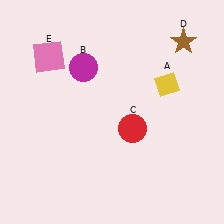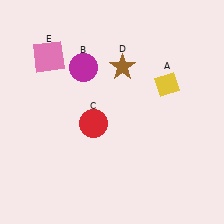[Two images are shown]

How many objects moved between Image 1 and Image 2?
2 objects moved between the two images.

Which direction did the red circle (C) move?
The red circle (C) moved left.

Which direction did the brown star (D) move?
The brown star (D) moved left.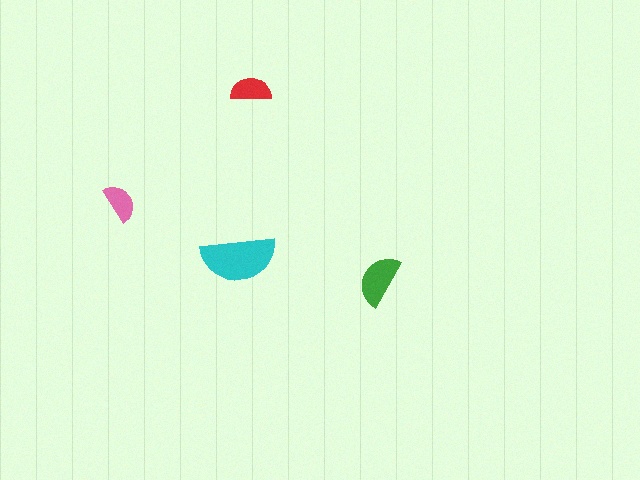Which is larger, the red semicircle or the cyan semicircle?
The cyan one.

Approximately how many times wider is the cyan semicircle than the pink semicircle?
About 2 times wider.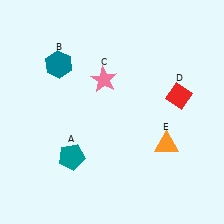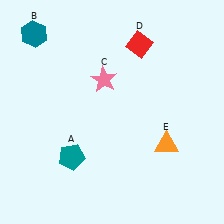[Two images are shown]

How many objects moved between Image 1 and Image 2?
2 objects moved between the two images.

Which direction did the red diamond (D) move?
The red diamond (D) moved up.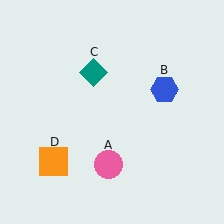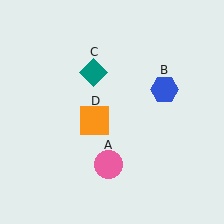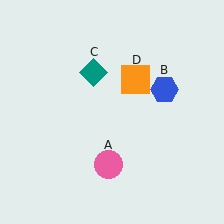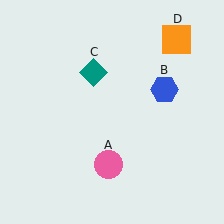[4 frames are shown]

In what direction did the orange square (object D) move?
The orange square (object D) moved up and to the right.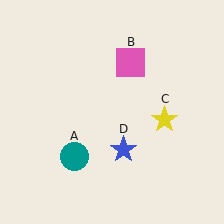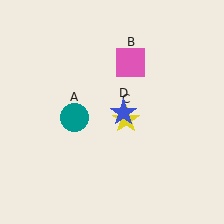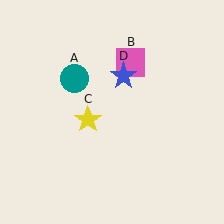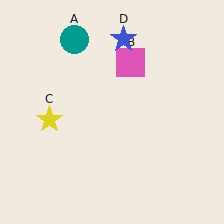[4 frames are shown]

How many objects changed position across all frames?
3 objects changed position: teal circle (object A), yellow star (object C), blue star (object D).